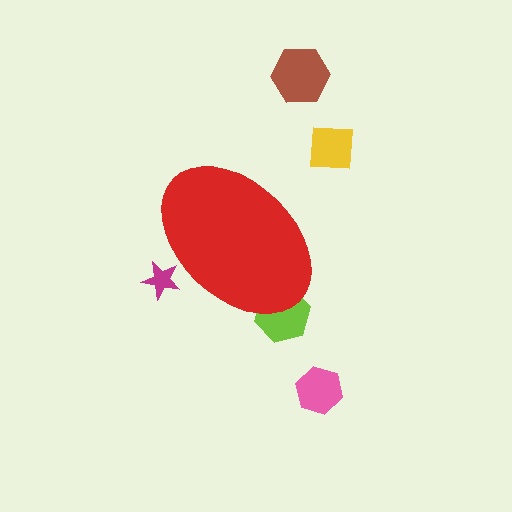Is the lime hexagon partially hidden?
Yes, the lime hexagon is partially hidden behind the red ellipse.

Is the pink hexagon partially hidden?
No, the pink hexagon is fully visible.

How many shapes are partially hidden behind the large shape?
2 shapes are partially hidden.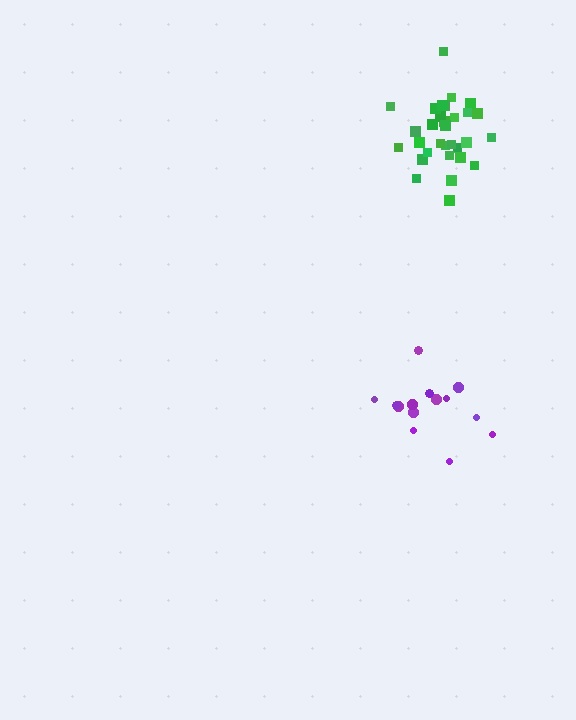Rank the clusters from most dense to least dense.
green, purple.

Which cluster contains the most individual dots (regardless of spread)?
Green (32).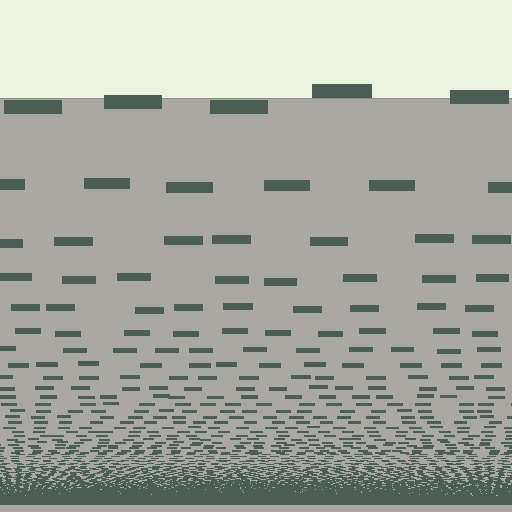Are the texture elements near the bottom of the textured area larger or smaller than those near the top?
Smaller. The gradient is inverted — elements near the bottom are smaller and denser.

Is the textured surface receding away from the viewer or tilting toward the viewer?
The surface appears to tilt toward the viewer. Texture elements get larger and sparser toward the top.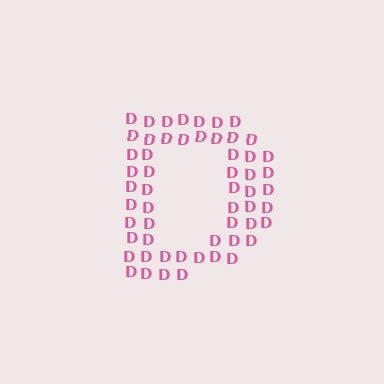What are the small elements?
The small elements are letter D's.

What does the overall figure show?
The overall figure shows the letter D.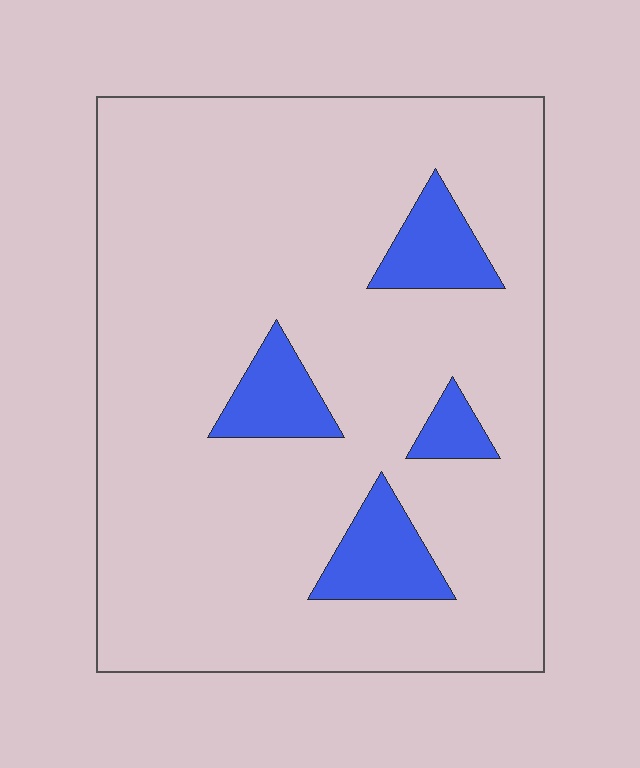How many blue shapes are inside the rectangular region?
4.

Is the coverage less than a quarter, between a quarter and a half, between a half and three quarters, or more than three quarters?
Less than a quarter.